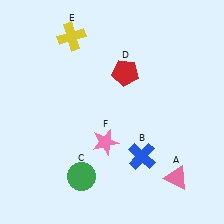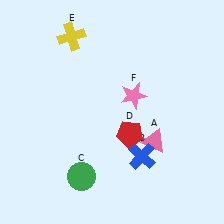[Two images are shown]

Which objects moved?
The objects that moved are: the pink triangle (A), the red pentagon (D), the pink star (F).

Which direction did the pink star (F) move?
The pink star (F) moved up.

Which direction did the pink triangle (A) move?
The pink triangle (A) moved up.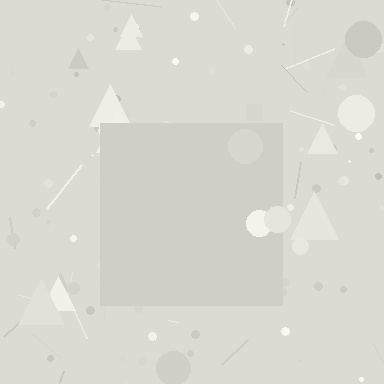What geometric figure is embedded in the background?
A square is embedded in the background.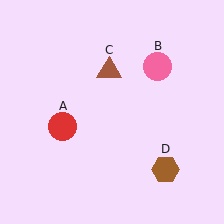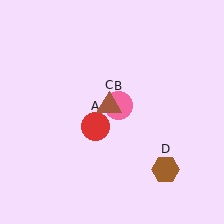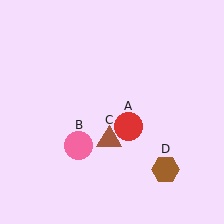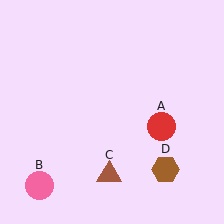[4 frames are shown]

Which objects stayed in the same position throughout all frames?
Brown hexagon (object D) remained stationary.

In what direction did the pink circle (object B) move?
The pink circle (object B) moved down and to the left.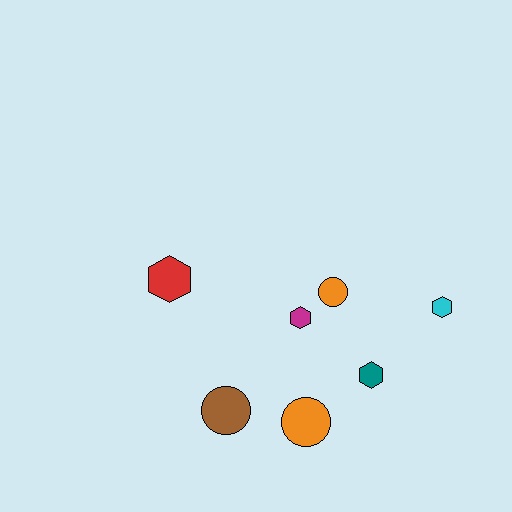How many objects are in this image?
There are 7 objects.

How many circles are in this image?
There are 3 circles.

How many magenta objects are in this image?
There is 1 magenta object.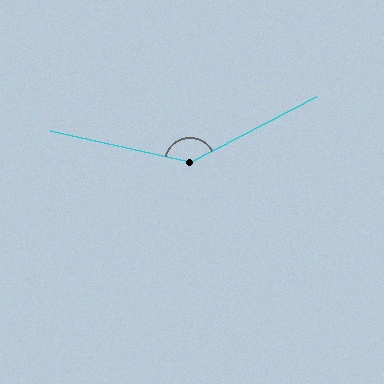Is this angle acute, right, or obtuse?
It is obtuse.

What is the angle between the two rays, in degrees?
Approximately 140 degrees.